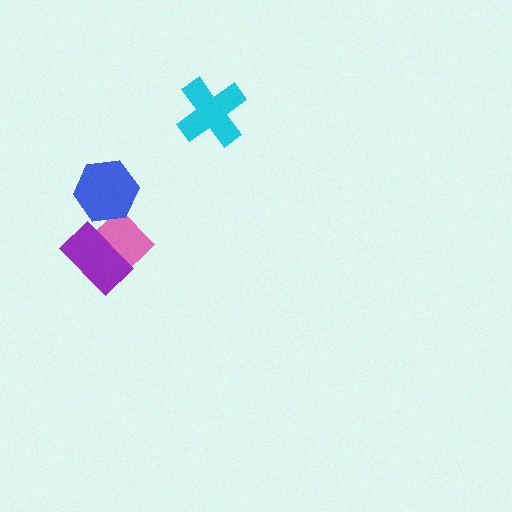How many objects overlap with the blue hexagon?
1 object overlaps with the blue hexagon.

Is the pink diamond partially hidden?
Yes, it is partially covered by another shape.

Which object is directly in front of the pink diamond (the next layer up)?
The purple rectangle is directly in front of the pink diamond.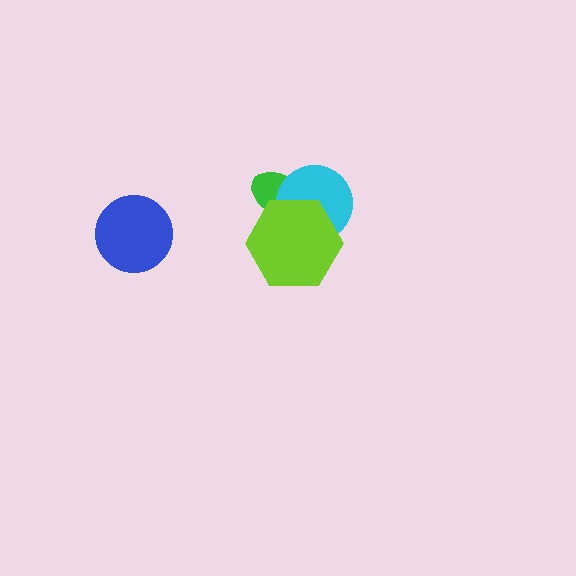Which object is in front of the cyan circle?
The lime hexagon is in front of the cyan circle.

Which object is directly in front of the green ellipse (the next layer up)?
The cyan circle is directly in front of the green ellipse.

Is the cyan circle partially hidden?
Yes, it is partially covered by another shape.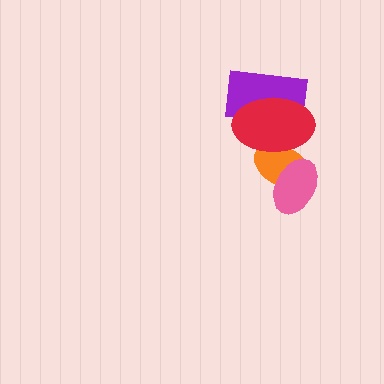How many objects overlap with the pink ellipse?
1 object overlaps with the pink ellipse.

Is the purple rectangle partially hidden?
Yes, it is partially covered by another shape.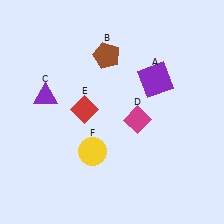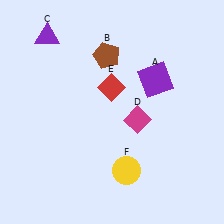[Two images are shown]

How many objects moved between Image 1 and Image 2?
3 objects moved between the two images.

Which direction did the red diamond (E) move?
The red diamond (E) moved right.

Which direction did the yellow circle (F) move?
The yellow circle (F) moved right.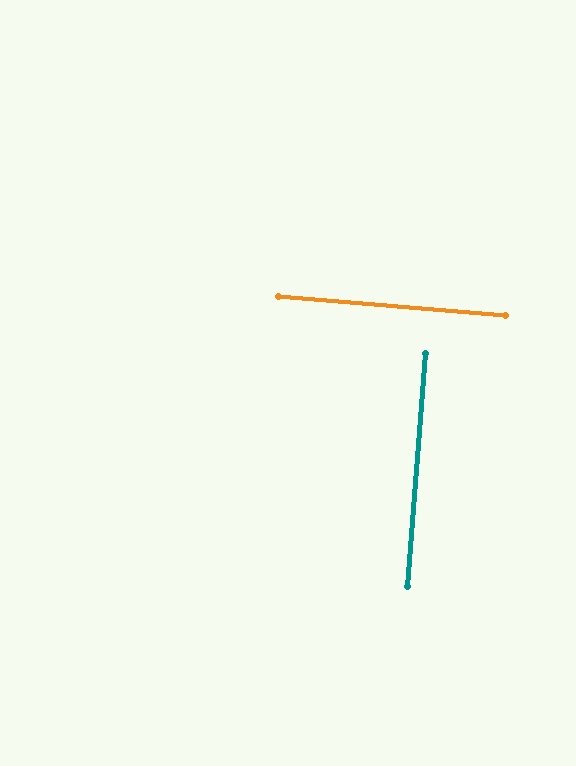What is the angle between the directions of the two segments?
Approximately 90 degrees.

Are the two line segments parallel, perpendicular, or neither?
Perpendicular — they meet at approximately 90°.